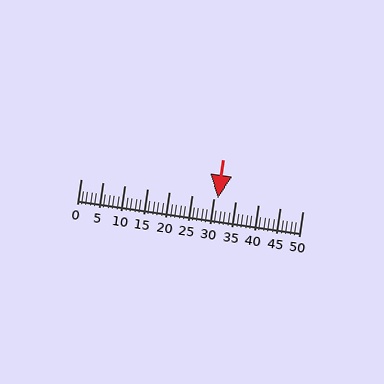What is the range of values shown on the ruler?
The ruler shows values from 0 to 50.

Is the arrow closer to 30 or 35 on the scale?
The arrow is closer to 30.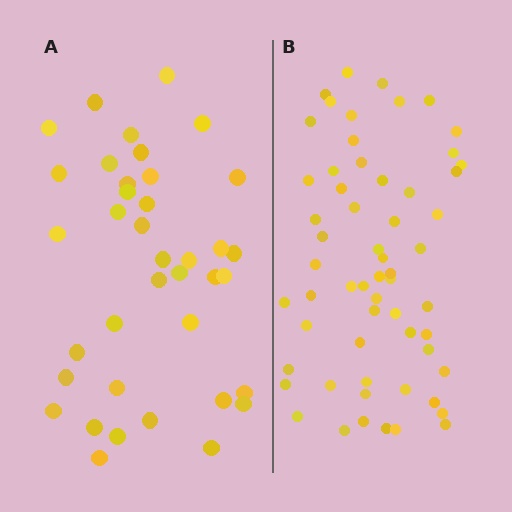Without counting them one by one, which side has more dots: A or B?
Region B (the right region) has more dots.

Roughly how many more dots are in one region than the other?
Region B has approximately 20 more dots than region A.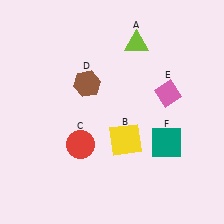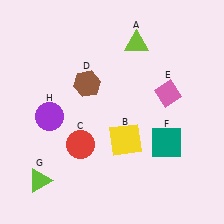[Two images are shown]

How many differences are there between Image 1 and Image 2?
There are 2 differences between the two images.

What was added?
A lime triangle (G), a purple circle (H) were added in Image 2.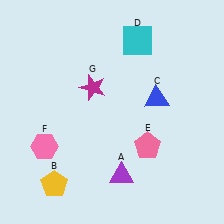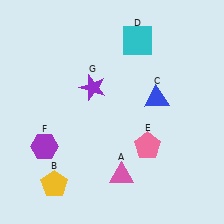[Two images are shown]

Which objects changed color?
A changed from purple to pink. F changed from pink to purple. G changed from magenta to purple.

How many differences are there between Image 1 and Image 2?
There are 3 differences between the two images.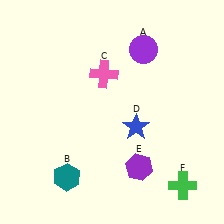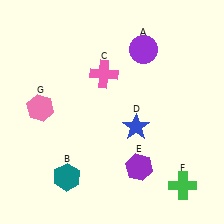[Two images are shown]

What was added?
A pink hexagon (G) was added in Image 2.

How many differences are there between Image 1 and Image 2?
There is 1 difference between the two images.